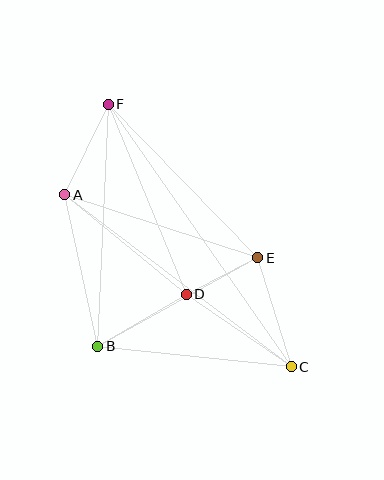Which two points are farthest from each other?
Points C and F are farthest from each other.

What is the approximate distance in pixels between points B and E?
The distance between B and E is approximately 183 pixels.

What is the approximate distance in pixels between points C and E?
The distance between C and E is approximately 114 pixels.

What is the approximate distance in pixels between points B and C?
The distance between B and C is approximately 195 pixels.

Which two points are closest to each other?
Points D and E are closest to each other.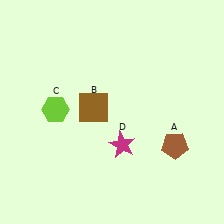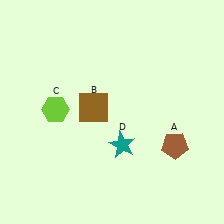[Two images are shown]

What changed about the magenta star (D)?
In Image 1, D is magenta. In Image 2, it changed to teal.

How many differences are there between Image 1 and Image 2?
There is 1 difference between the two images.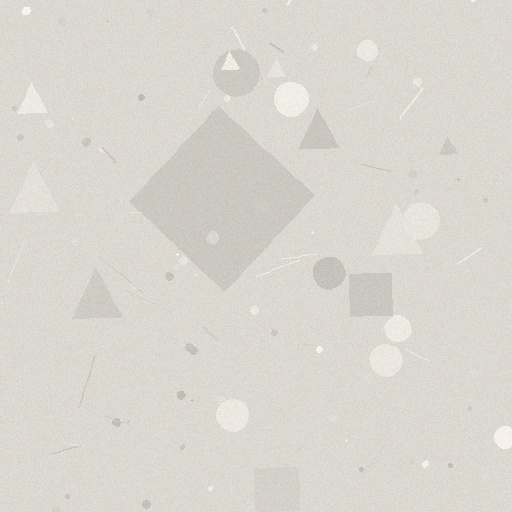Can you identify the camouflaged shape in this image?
The camouflaged shape is a diamond.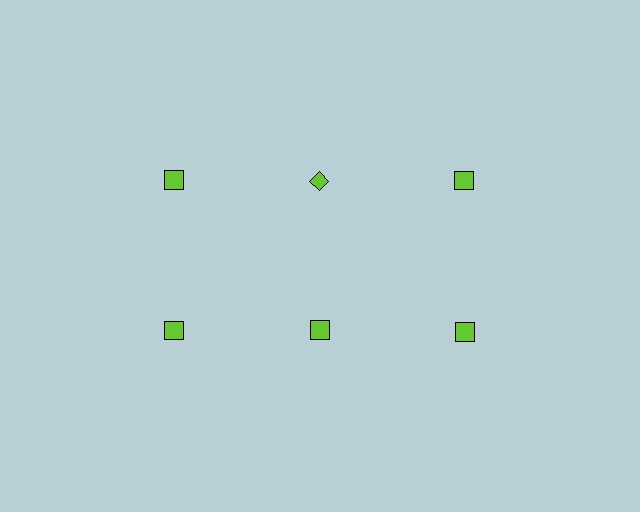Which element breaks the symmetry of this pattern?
The lime diamond in the top row, second from left column breaks the symmetry. All other shapes are lime squares.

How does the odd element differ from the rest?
It has a different shape: diamond instead of square.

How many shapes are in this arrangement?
There are 6 shapes arranged in a grid pattern.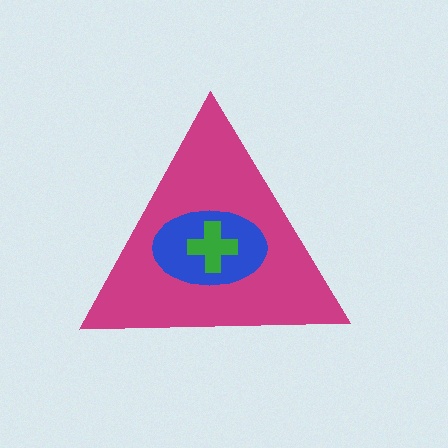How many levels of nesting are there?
3.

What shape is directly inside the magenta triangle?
The blue ellipse.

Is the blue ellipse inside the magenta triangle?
Yes.